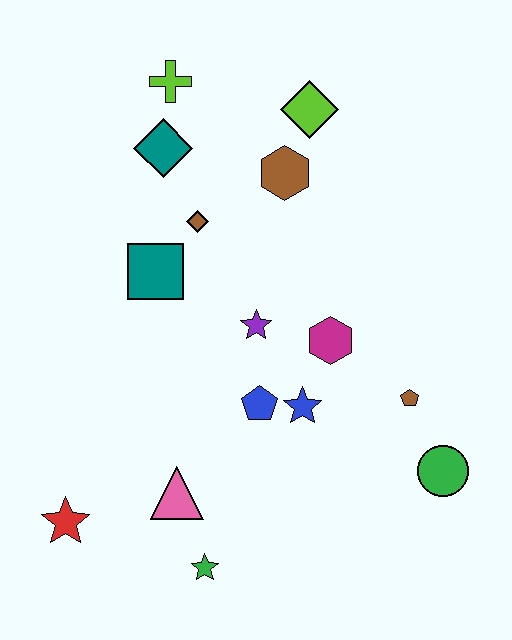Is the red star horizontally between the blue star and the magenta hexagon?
No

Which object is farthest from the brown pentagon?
The lime cross is farthest from the brown pentagon.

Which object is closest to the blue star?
The blue pentagon is closest to the blue star.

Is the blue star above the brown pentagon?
No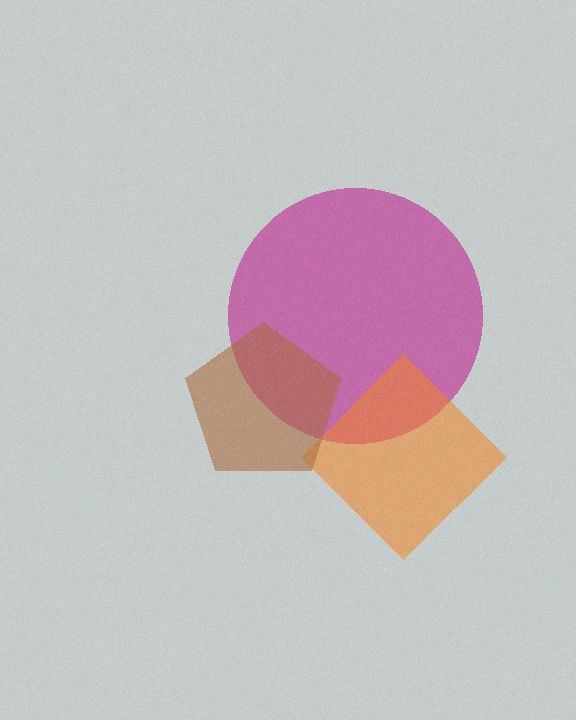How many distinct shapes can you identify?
There are 3 distinct shapes: a magenta circle, an orange diamond, a brown pentagon.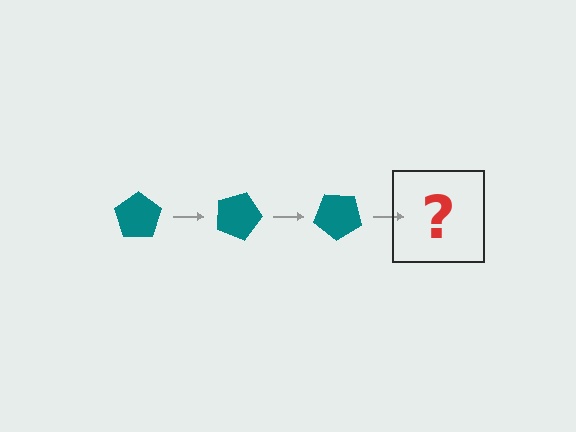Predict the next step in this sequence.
The next step is a teal pentagon rotated 60 degrees.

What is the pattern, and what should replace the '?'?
The pattern is that the pentagon rotates 20 degrees each step. The '?' should be a teal pentagon rotated 60 degrees.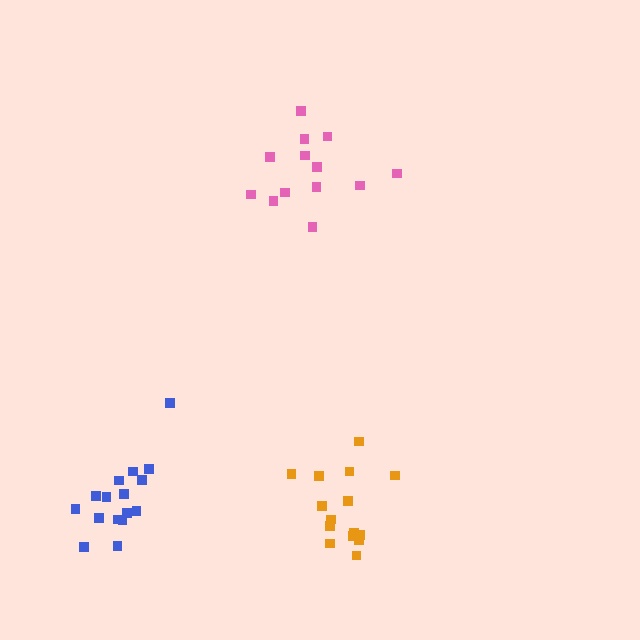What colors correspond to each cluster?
The clusters are colored: pink, blue, orange.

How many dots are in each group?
Group 1: 13 dots, Group 2: 16 dots, Group 3: 15 dots (44 total).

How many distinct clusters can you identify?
There are 3 distinct clusters.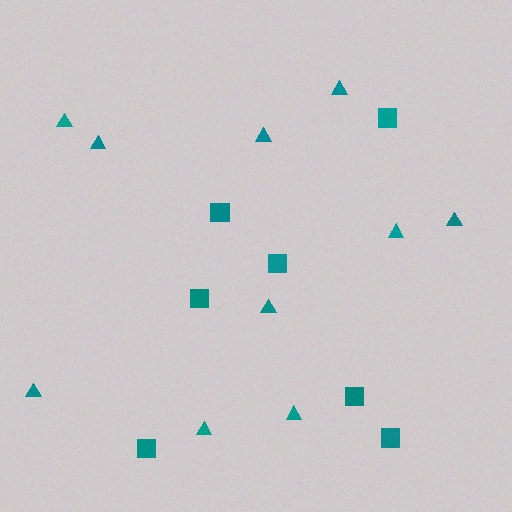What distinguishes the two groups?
There are 2 groups: one group of squares (7) and one group of triangles (10).